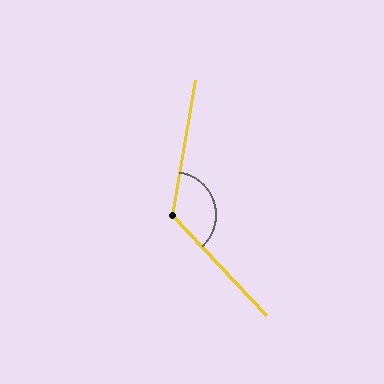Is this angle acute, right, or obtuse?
It is obtuse.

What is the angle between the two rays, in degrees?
Approximately 127 degrees.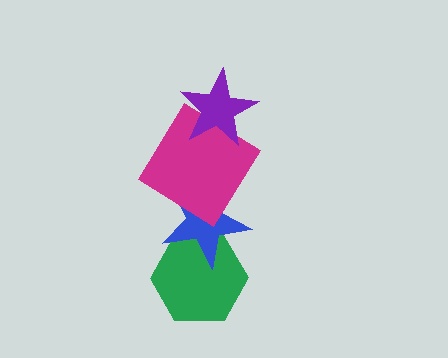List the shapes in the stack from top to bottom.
From top to bottom: the purple star, the magenta diamond, the blue star, the green hexagon.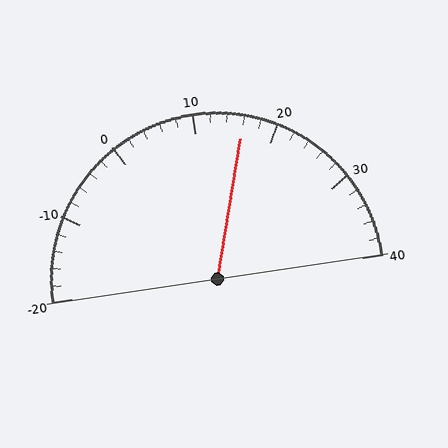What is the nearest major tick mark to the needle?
The nearest major tick mark is 20.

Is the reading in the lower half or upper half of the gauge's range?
The reading is in the upper half of the range (-20 to 40).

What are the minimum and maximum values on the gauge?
The gauge ranges from -20 to 40.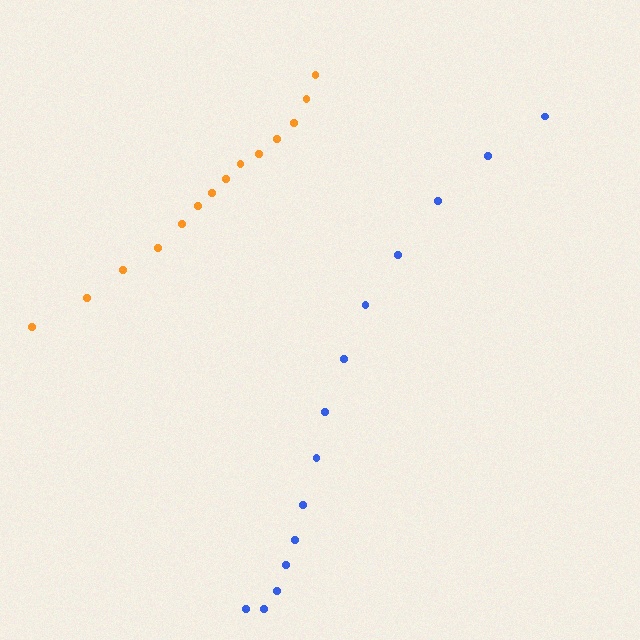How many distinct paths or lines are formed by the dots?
There are 2 distinct paths.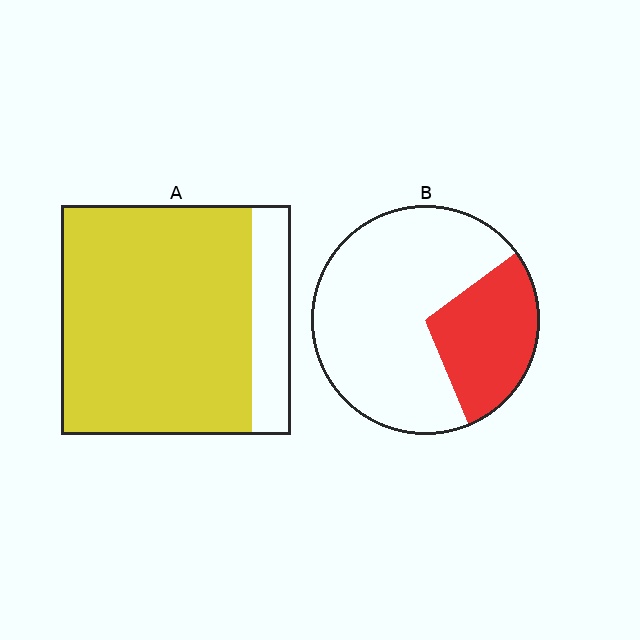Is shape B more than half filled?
No.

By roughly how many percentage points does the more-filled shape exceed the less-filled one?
By roughly 55 percentage points (A over B).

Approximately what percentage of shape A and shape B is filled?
A is approximately 85% and B is approximately 30%.